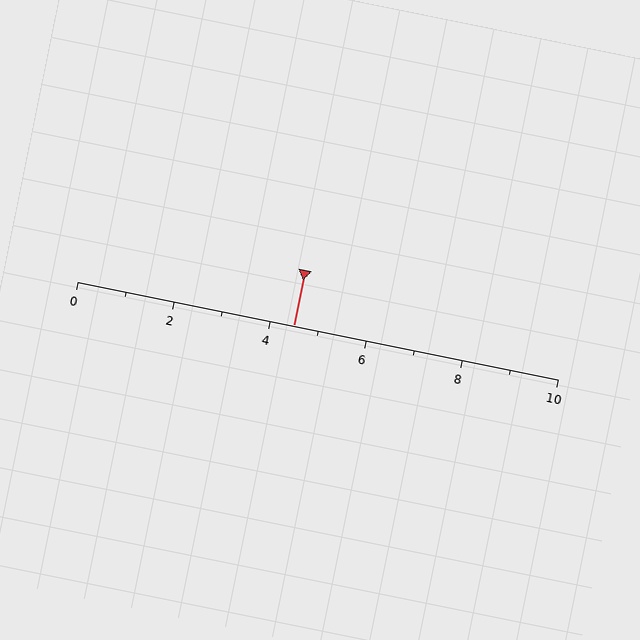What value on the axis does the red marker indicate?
The marker indicates approximately 4.5.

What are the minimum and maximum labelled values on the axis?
The axis runs from 0 to 10.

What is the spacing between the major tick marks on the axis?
The major ticks are spaced 2 apart.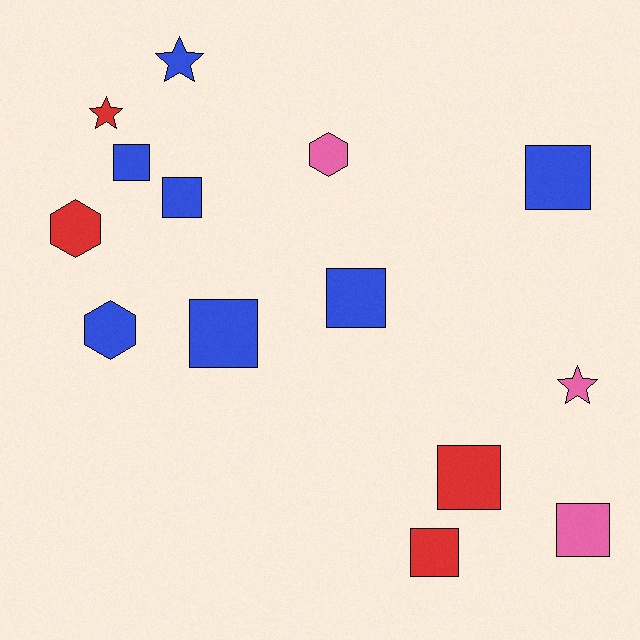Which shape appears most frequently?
Square, with 8 objects.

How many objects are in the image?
There are 14 objects.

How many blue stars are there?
There is 1 blue star.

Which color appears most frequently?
Blue, with 7 objects.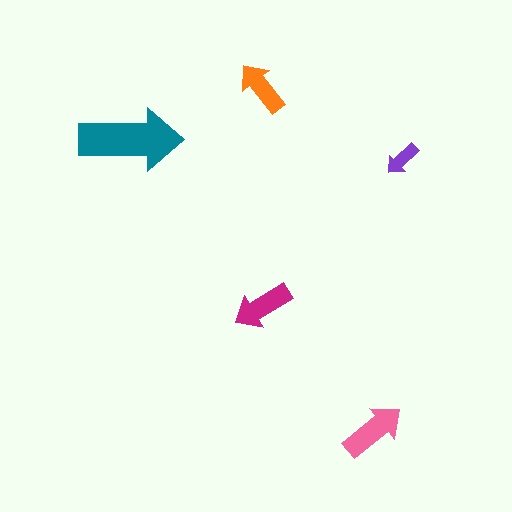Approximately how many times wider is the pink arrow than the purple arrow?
About 1.5 times wider.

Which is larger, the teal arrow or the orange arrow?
The teal one.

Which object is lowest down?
The pink arrow is bottommost.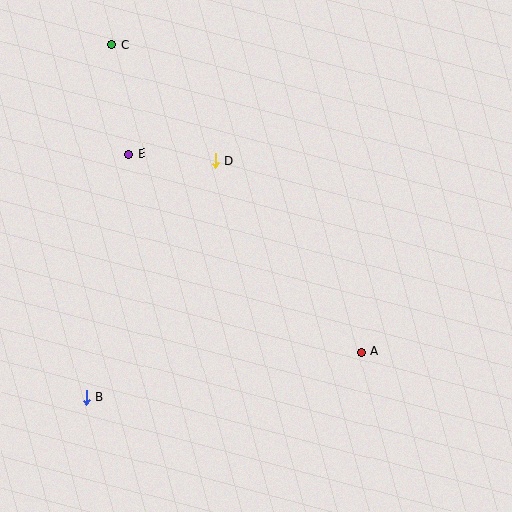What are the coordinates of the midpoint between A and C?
The midpoint between A and C is at (237, 198).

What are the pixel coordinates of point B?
Point B is at (86, 397).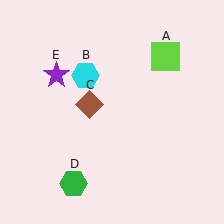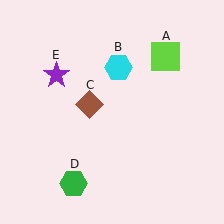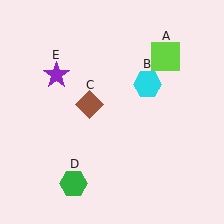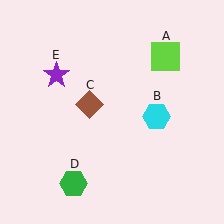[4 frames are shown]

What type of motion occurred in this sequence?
The cyan hexagon (object B) rotated clockwise around the center of the scene.